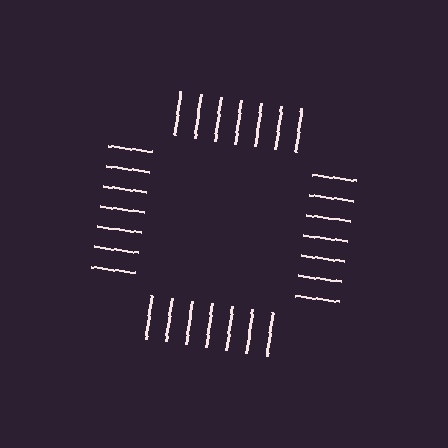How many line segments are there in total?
28 — 7 along each of the 4 edges.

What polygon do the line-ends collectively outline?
An illusory square — the line segments terminate on its edges but no continuous stroke is drawn.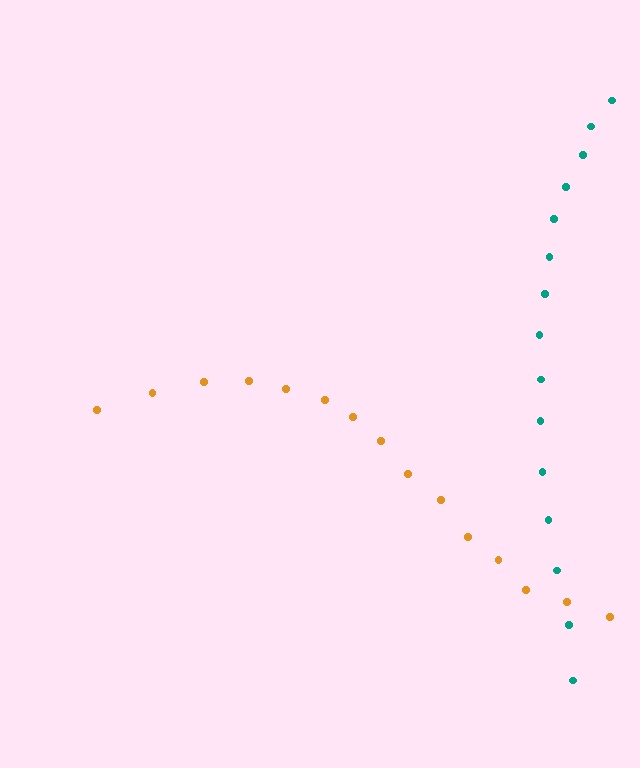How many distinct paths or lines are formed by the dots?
There are 2 distinct paths.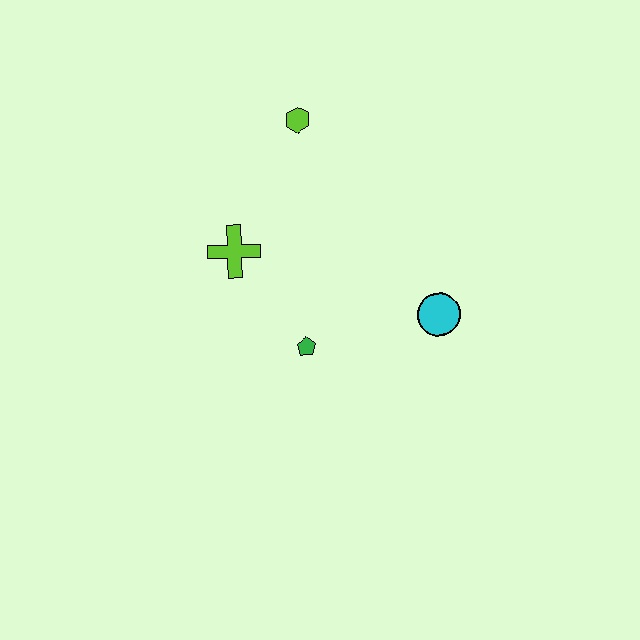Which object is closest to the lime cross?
The green pentagon is closest to the lime cross.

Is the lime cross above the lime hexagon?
No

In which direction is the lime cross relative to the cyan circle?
The lime cross is to the left of the cyan circle.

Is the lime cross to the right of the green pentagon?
No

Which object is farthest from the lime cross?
The cyan circle is farthest from the lime cross.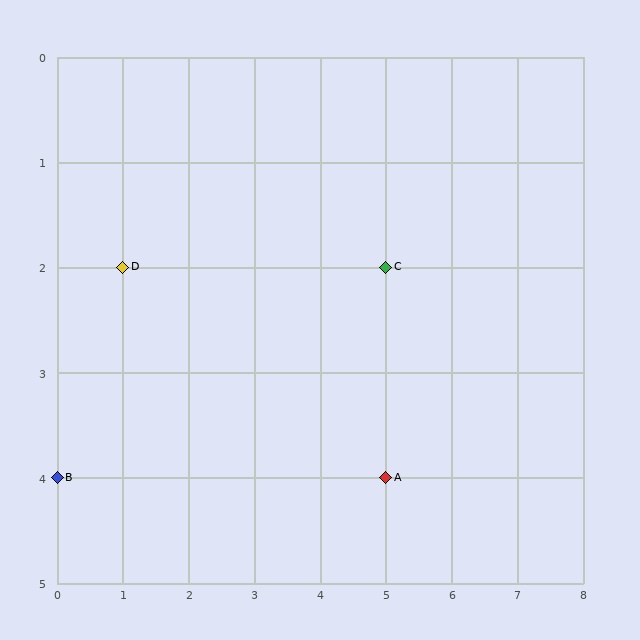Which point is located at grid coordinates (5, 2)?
Point C is at (5, 2).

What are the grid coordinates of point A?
Point A is at grid coordinates (5, 4).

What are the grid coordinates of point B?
Point B is at grid coordinates (0, 4).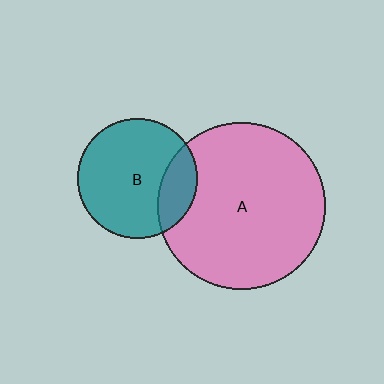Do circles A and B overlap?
Yes.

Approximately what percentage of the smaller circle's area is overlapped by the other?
Approximately 20%.